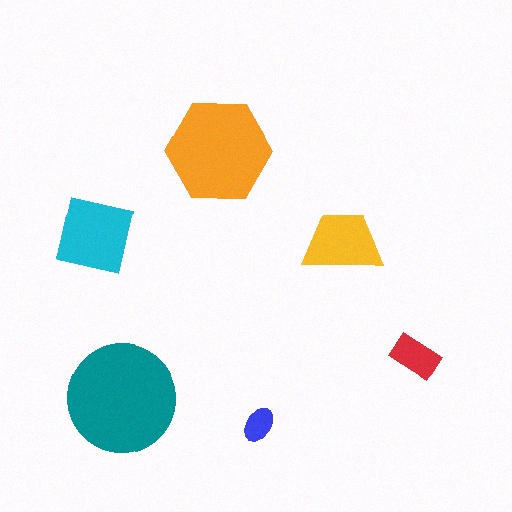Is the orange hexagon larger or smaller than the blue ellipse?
Larger.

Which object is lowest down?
The blue ellipse is bottommost.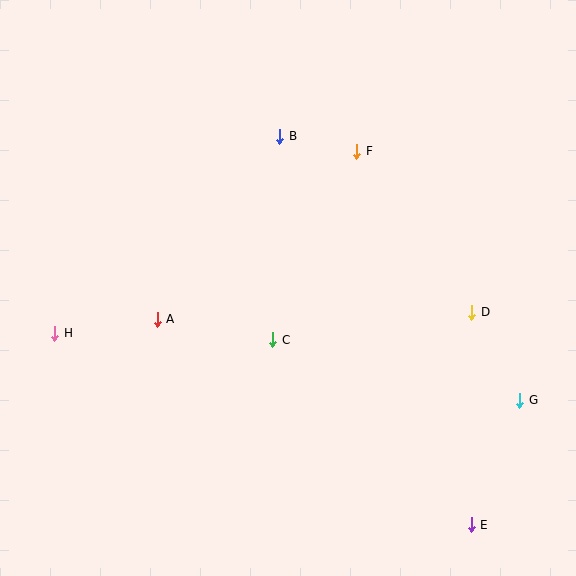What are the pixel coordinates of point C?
Point C is at (273, 340).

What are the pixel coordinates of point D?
Point D is at (472, 312).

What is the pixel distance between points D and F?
The distance between D and F is 198 pixels.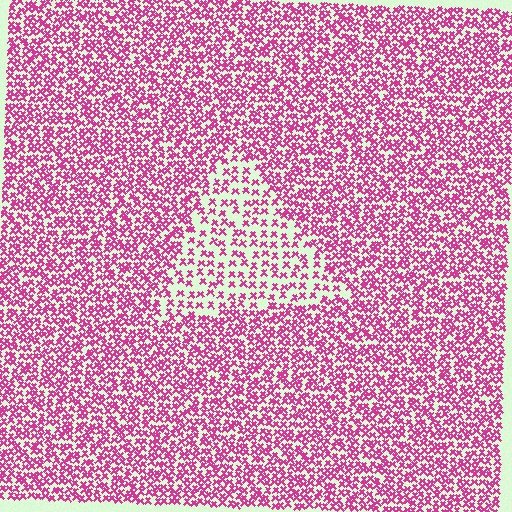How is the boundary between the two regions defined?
The boundary is defined by a change in element density (approximately 2.0x ratio). All elements are the same color, size, and shape.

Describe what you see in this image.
The image contains small magenta elements arranged at two different densities. A triangle-shaped region is visible where the elements are less densely packed than the surrounding area.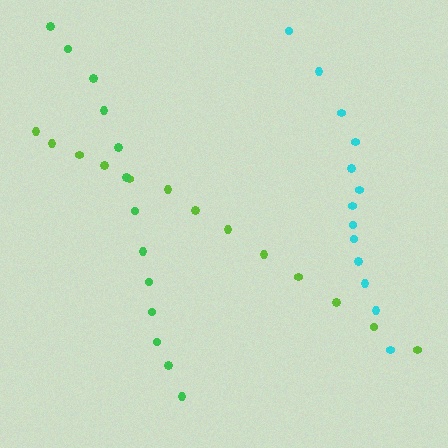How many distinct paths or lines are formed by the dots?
There are 3 distinct paths.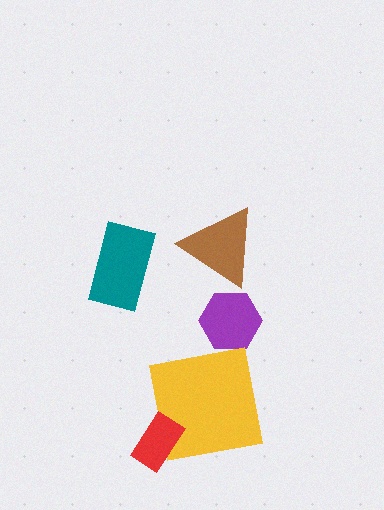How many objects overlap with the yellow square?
1 object overlaps with the yellow square.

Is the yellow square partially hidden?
Yes, it is partially covered by another shape.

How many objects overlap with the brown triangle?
0 objects overlap with the brown triangle.